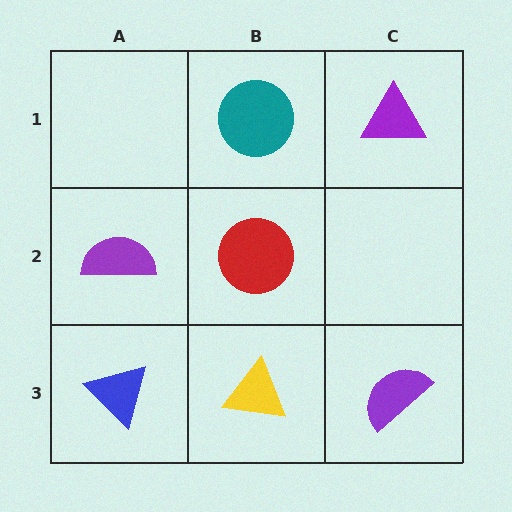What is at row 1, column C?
A purple triangle.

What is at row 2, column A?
A purple semicircle.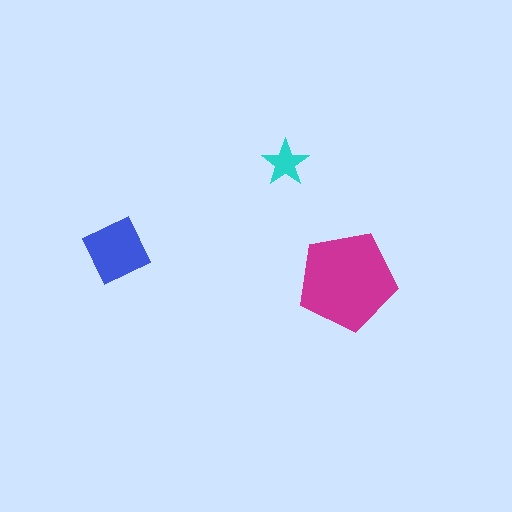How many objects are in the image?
There are 3 objects in the image.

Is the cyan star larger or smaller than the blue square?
Smaller.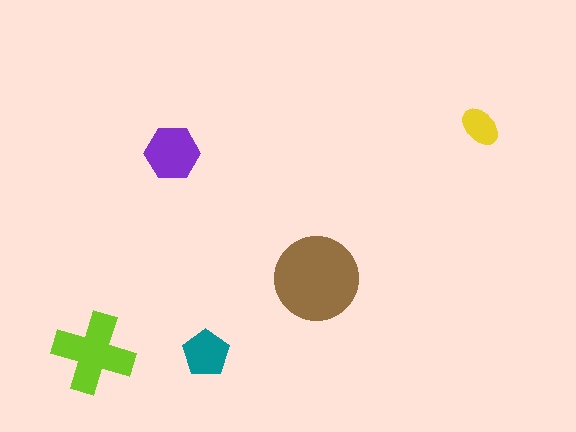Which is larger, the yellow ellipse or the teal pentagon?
The teal pentagon.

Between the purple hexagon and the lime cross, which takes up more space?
The lime cross.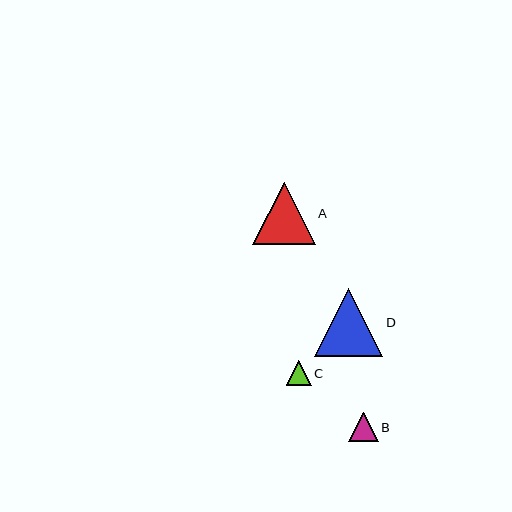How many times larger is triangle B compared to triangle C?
Triangle B is approximately 1.2 times the size of triangle C.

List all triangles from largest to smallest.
From largest to smallest: D, A, B, C.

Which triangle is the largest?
Triangle D is the largest with a size of approximately 68 pixels.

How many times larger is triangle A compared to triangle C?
Triangle A is approximately 2.5 times the size of triangle C.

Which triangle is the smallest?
Triangle C is the smallest with a size of approximately 25 pixels.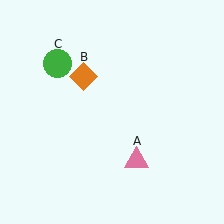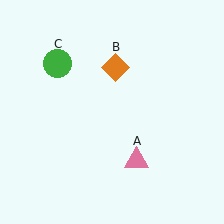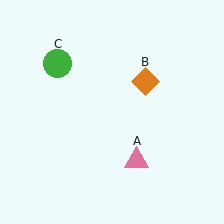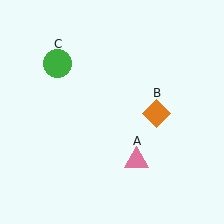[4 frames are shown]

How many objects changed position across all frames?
1 object changed position: orange diamond (object B).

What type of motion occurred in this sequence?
The orange diamond (object B) rotated clockwise around the center of the scene.